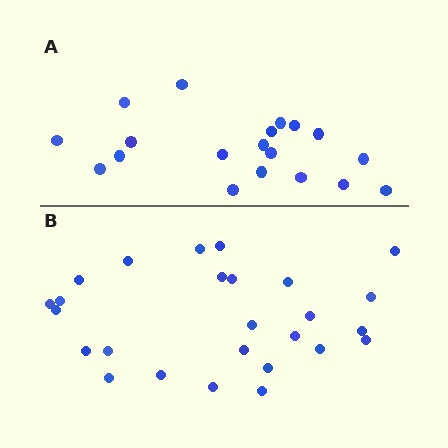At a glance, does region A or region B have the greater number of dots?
Region B (the bottom region) has more dots.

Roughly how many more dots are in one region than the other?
Region B has roughly 8 or so more dots than region A.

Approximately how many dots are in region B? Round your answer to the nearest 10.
About 30 dots. (The exact count is 26, which rounds to 30.)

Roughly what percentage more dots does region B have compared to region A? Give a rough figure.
About 35% more.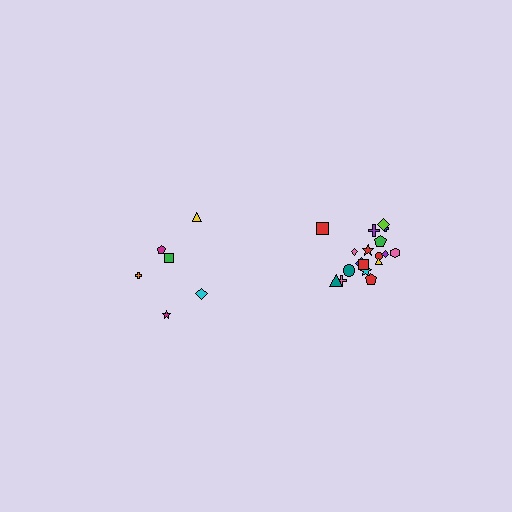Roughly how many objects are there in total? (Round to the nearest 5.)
Roughly 25 objects in total.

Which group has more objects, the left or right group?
The right group.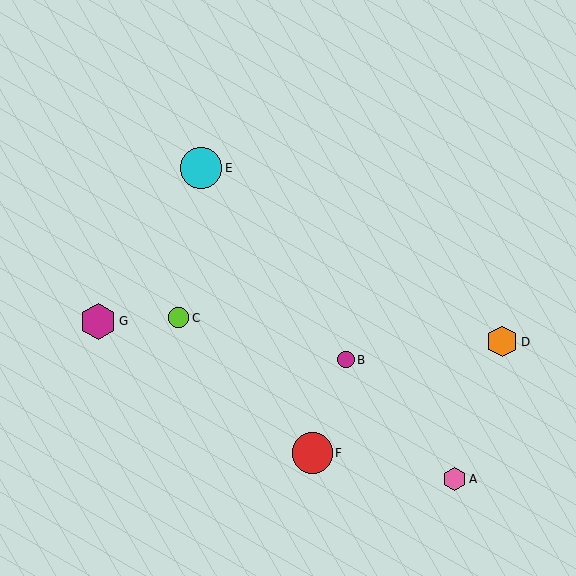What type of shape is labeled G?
Shape G is a magenta hexagon.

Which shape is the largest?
The cyan circle (labeled E) is the largest.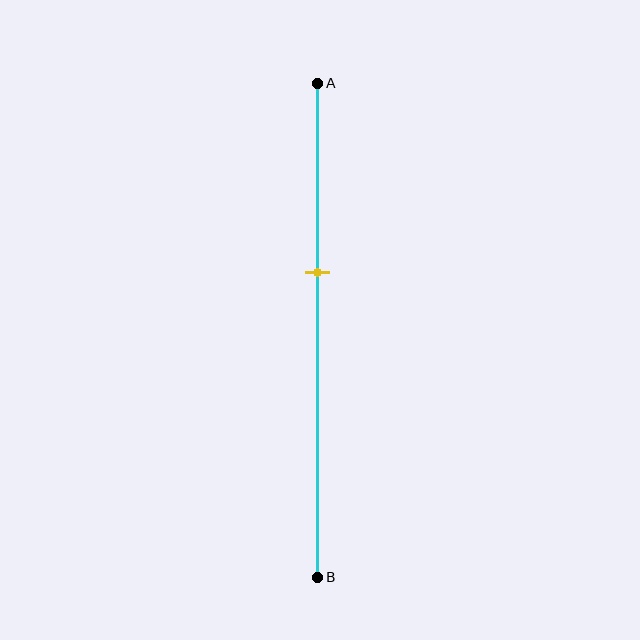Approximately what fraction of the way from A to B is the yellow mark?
The yellow mark is approximately 40% of the way from A to B.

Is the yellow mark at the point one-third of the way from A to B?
No, the mark is at about 40% from A, not at the 33% one-third point.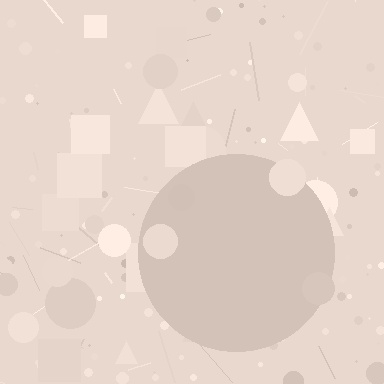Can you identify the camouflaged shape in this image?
The camouflaged shape is a circle.